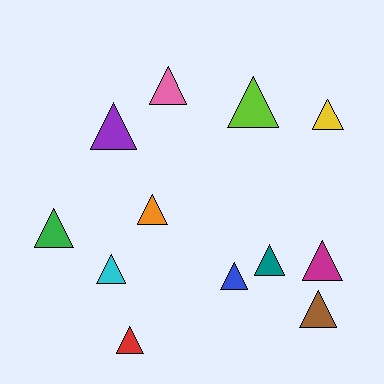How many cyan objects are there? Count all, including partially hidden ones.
There is 1 cyan object.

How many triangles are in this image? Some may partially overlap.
There are 12 triangles.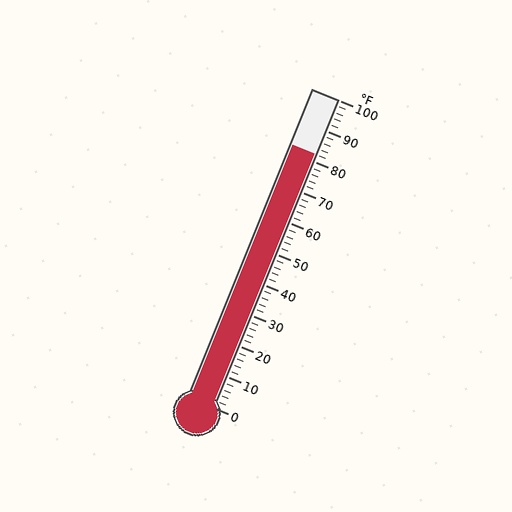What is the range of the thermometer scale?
The thermometer scale ranges from 0°F to 100°F.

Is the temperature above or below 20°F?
The temperature is above 20°F.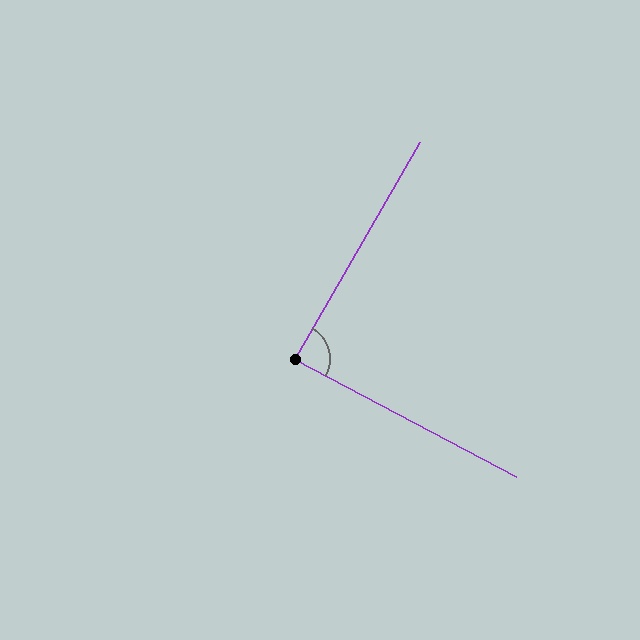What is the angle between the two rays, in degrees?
Approximately 88 degrees.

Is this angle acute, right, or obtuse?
It is approximately a right angle.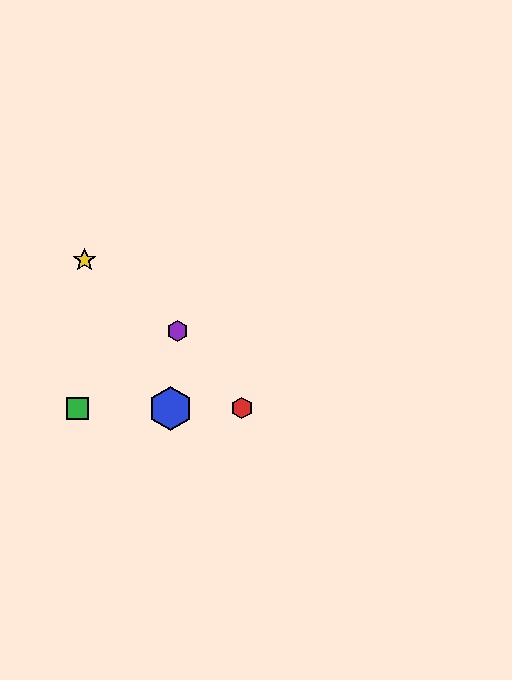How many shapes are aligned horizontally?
3 shapes (the red hexagon, the blue hexagon, the green square) are aligned horizontally.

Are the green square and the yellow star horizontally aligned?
No, the green square is at y≈408 and the yellow star is at y≈260.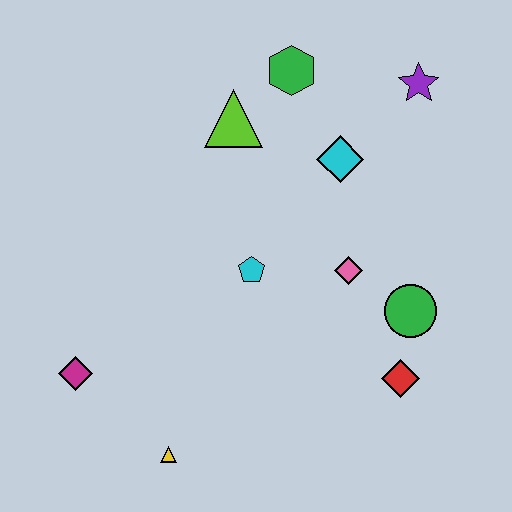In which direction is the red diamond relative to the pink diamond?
The red diamond is below the pink diamond.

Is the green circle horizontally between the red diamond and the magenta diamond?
No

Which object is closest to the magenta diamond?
The yellow triangle is closest to the magenta diamond.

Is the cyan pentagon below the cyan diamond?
Yes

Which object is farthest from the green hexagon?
The yellow triangle is farthest from the green hexagon.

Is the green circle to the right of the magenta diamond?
Yes